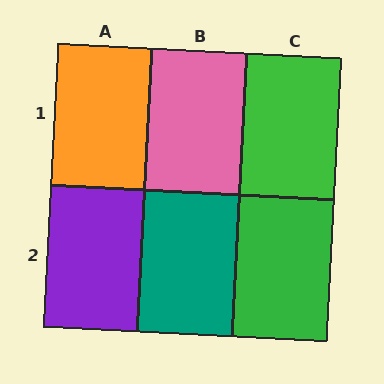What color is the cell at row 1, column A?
Orange.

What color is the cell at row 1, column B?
Pink.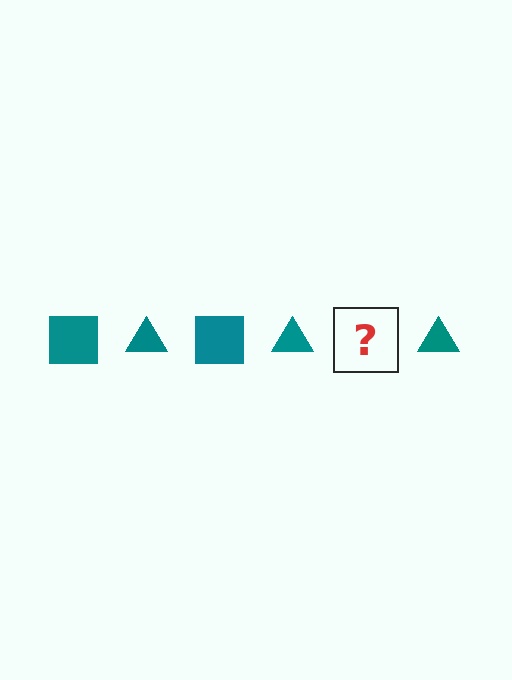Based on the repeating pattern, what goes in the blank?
The blank should be a teal square.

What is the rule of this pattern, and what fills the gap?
The rule is that the pattern cycles through square, triangle shapes in teal. The gap should be filled with a teal square.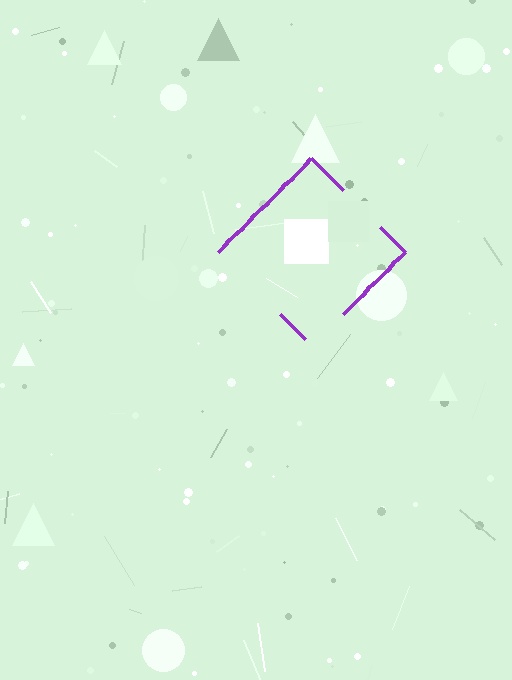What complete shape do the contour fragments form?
The contour fragments form a diamond.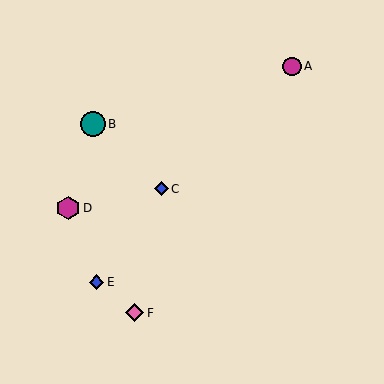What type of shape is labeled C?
Shape C is a blue diamond.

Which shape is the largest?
The teal circle (labeled B) is the largest.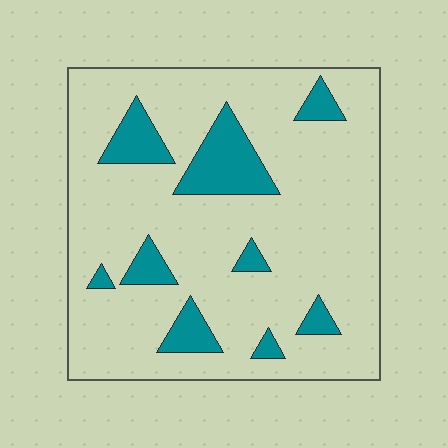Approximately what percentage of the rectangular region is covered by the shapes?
Approximately 15%.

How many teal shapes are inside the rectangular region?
9.